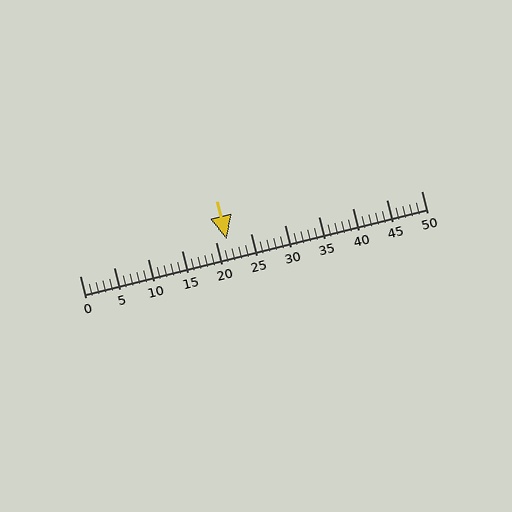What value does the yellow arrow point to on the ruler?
The yellow arrow points to approximately 22.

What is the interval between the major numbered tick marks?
The major tick marks are spaced 5 units apart.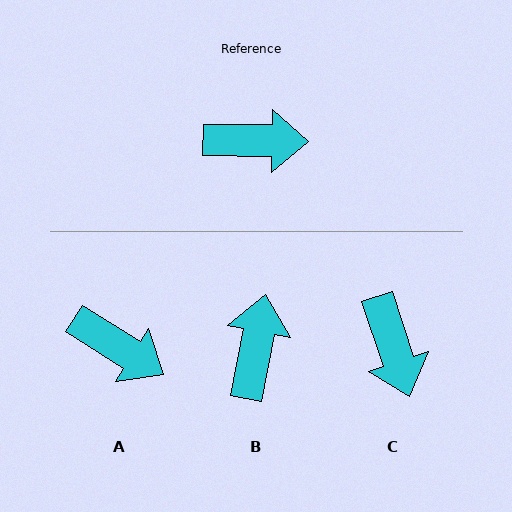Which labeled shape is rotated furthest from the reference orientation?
B, about 80 degrees away.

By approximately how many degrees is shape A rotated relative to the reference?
Approximately 31 degrees clockwise.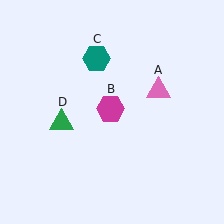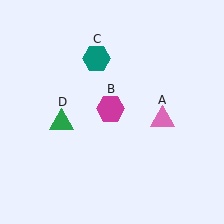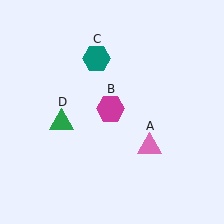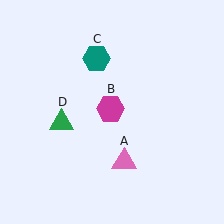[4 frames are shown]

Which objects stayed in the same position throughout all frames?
Magenta hexagon (object B) and teal hexagon (object C) and green triangle (object D) remained stationary.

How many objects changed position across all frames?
1 object changed position: pink triangle (object A).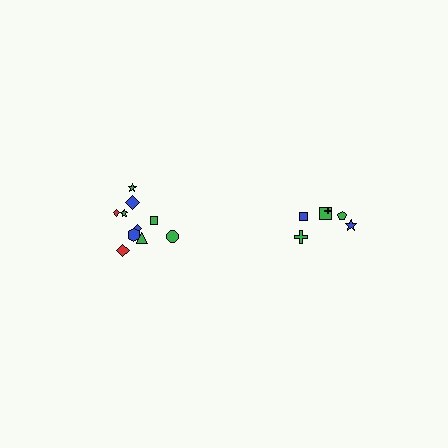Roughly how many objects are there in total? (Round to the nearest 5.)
Roughly 15 objects in total.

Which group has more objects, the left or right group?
The left group.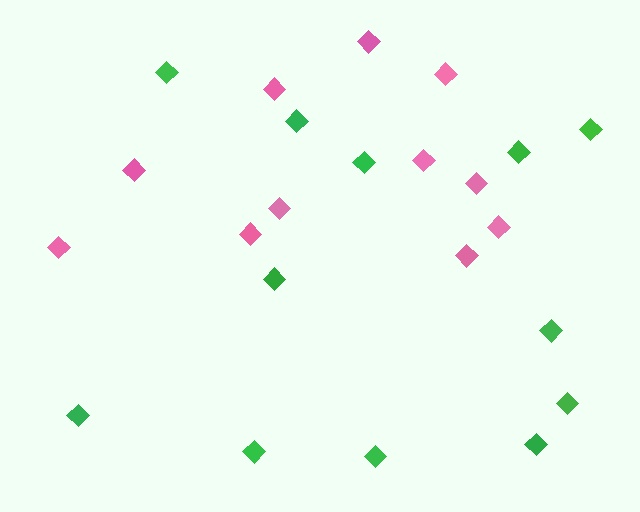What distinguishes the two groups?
There are 2 groups: one group of pink diamonds (11) and one group of green diamonds (12).